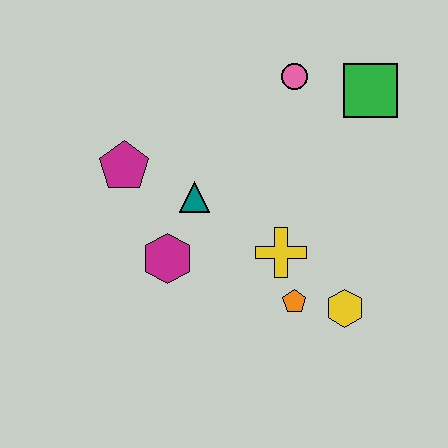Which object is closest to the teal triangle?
The magenta hexagon is closest to the teal triangle.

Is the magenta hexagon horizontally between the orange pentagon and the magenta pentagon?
Yes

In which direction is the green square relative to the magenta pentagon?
The green square is to the right of the magenta pentagon.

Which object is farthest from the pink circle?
The yellow hexagon is farthest from the pink circle.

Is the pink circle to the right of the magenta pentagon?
Yes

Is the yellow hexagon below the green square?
Yes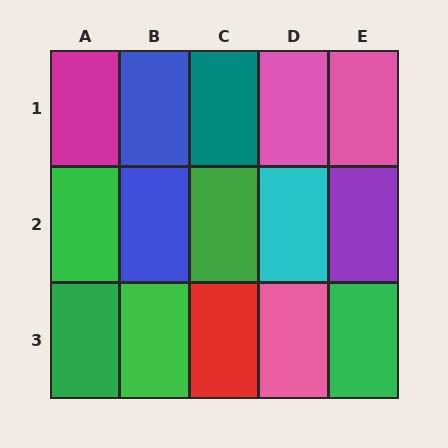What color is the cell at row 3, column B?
Green.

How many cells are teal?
1 cell is teal.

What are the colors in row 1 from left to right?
Magenta, blue, teal, pink, pink.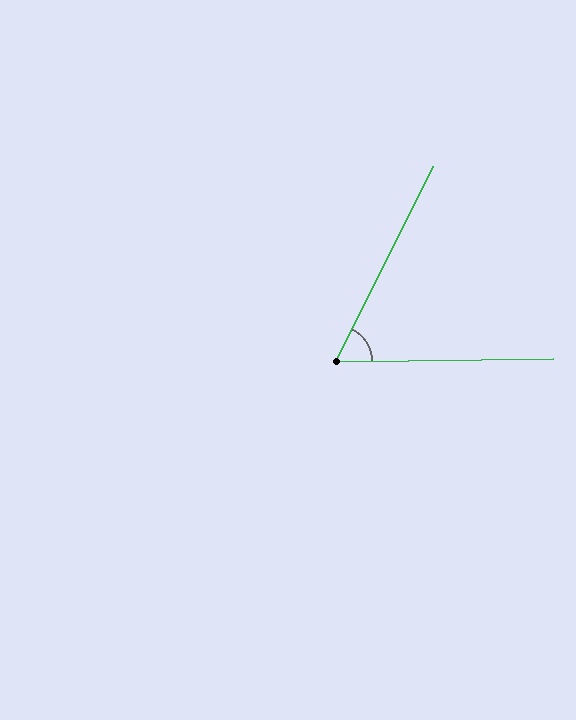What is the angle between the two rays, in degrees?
Approximately 63 degrees.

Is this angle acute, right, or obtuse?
It is acute.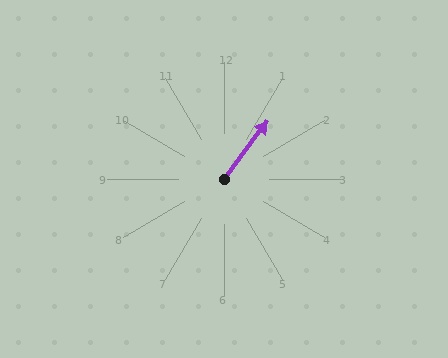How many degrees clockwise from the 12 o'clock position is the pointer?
Approximately 37 degrees.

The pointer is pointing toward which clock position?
Roughly 1 o'clock.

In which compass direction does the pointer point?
Northeast.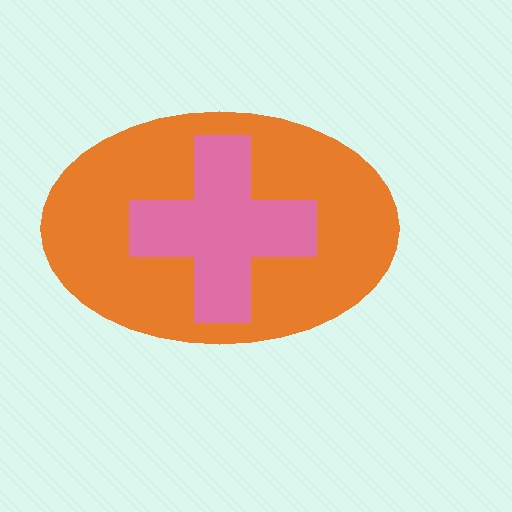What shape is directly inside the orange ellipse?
The pink cross.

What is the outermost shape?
The orange ellipse.